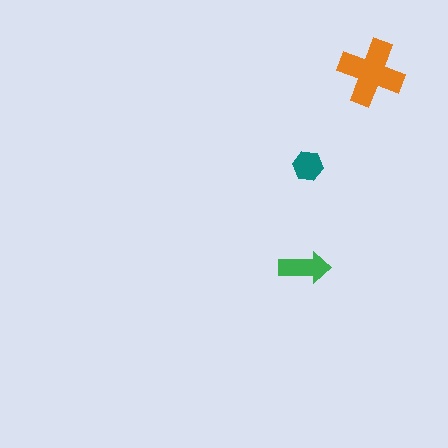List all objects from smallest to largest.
The teal hexagon, the green arrow, the orange cross.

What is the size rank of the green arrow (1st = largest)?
2nd.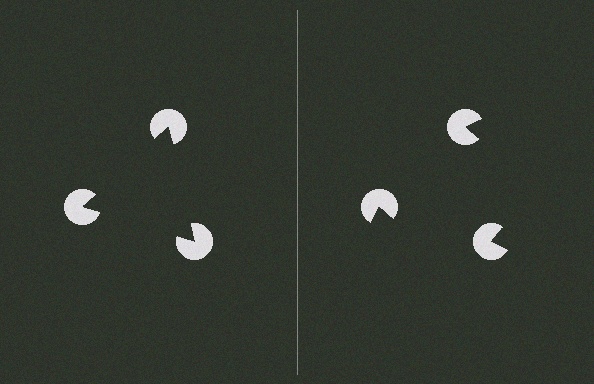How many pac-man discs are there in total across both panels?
6 — 3 on each side.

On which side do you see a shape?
An illusory triangle appears on the left side. On the right side the wedge cuts are rotated, so no coherent shape forms.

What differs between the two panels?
The pac-man discs are positioned identically on both sides; only the wedge orientations differ. On the left they align to a triangle; on the right they are misaligned.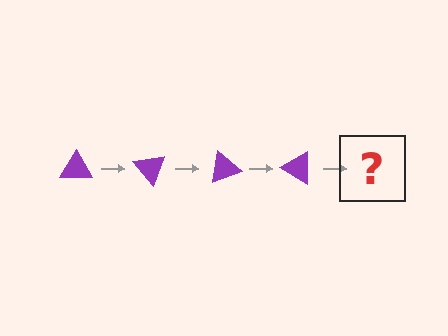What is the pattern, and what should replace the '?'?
The pattern is that the triangle rotates 50 degrees each step. The '?' should be a purple triangle rotated 200 degrees.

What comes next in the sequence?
The next element should be a purple triangle rotated 200 degrees.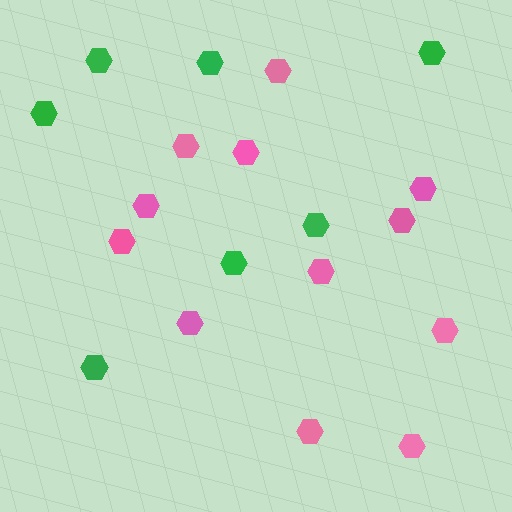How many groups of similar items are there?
There are 2 groups: one group of green hexagons (7) and one group of pink hexagons (12).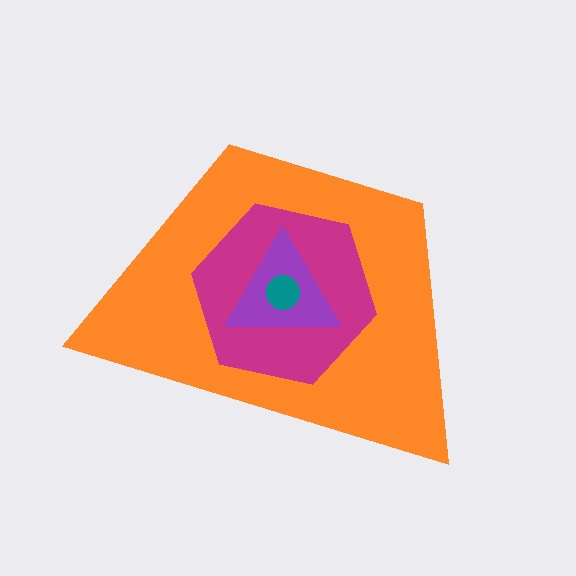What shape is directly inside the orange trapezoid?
The magenta hexagon.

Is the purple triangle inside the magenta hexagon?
Yes.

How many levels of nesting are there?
4.